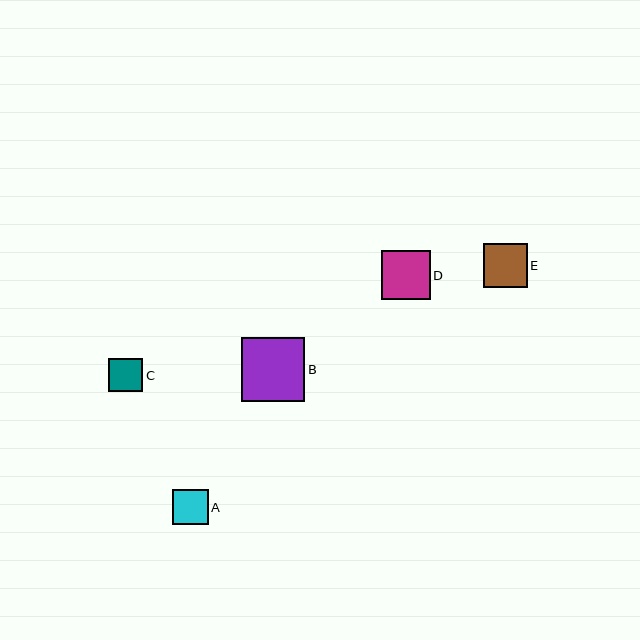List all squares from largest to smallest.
From largest to smallest: B, D, E, A, C.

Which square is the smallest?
Square C is the smallest with a size of approximately 34 pixels.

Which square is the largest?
Square B is the largest with a size of approximately 63 pixels.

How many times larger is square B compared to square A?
Square B is approximately 1.8 times the size of square A.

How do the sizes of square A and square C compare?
Square A and square C are approximately the same size.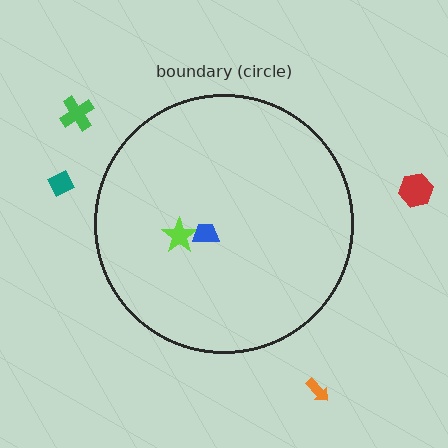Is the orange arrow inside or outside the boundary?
Outside.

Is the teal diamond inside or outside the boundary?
Outside.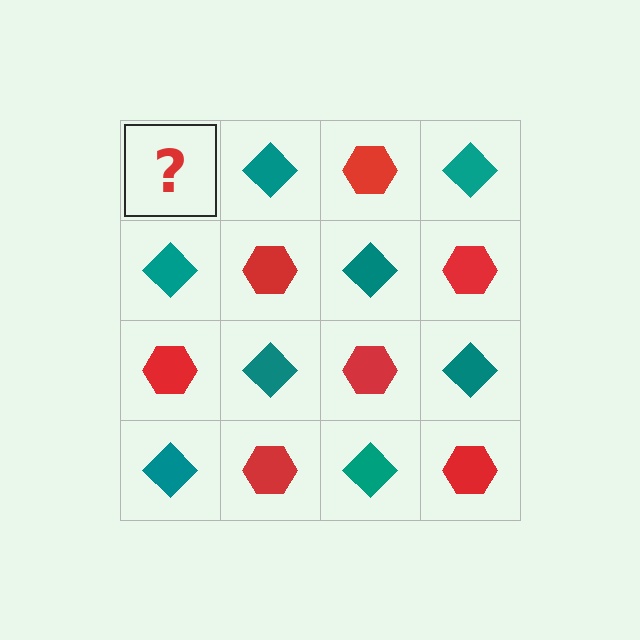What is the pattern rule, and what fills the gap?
The rule is that it alternates red hexagon and teal diamond in a checkerboard pattern. The gap should be filled with a red hexagon.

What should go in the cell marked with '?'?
The missing cell should contain a red hexagon.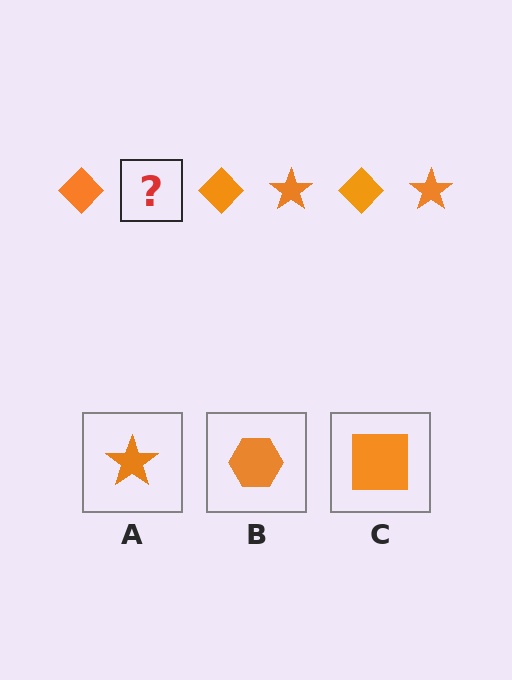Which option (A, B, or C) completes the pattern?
A.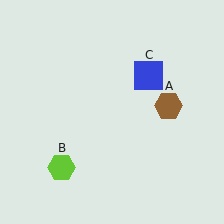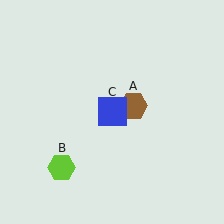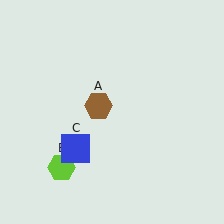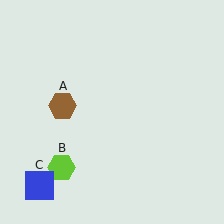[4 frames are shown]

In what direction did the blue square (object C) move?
The blue square (object C) moved down and to the left.